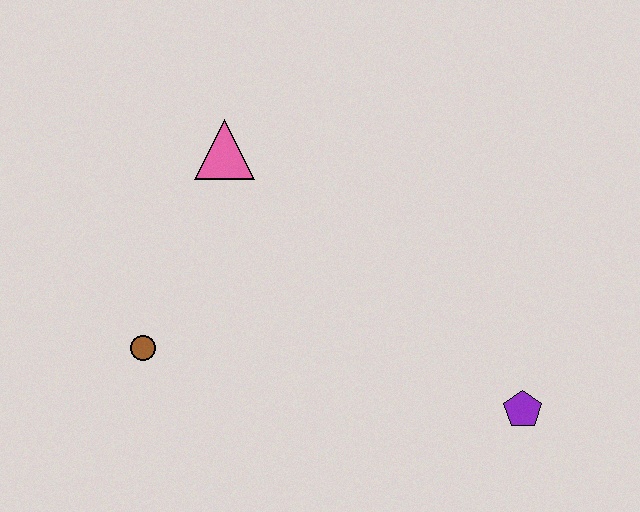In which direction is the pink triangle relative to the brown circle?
The pink triangle is above the brown circle.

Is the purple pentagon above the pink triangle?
No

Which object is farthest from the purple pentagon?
The pink triangle is farthest from the purple pentagon.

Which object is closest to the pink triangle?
The brown circle is closest to the pink triangle.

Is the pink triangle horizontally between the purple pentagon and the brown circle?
Yes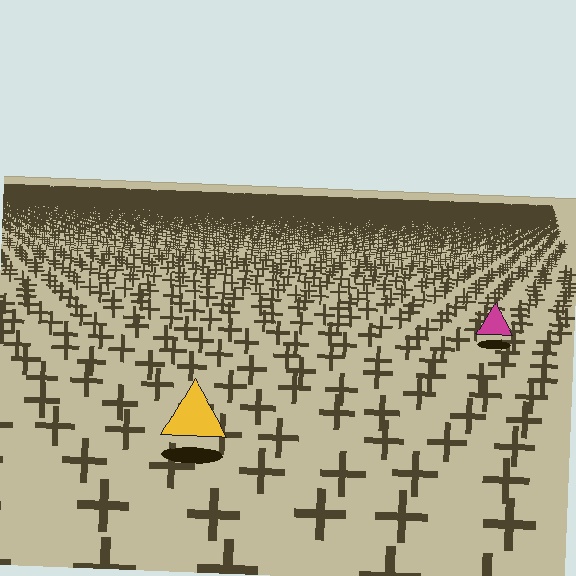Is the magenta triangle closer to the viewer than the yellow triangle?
No. The yellow triangle is closer — you can tell from the texture gradient: the ground texture is coarser near it.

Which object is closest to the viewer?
The yellow triangle is closest. The texture marks near it are larger and more spread out.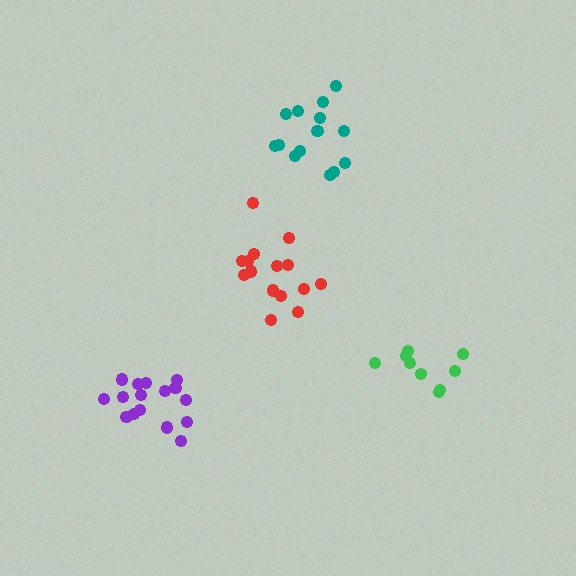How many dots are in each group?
Group 1: 15 dots, Group 2: 10 dots, Group 3: 16 dots, Group 4: 14 dots (55 total).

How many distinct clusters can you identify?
There are 4 distinct clusters.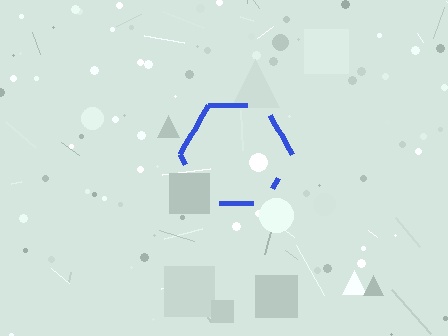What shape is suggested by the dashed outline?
The dashed outline suggests a hexagon.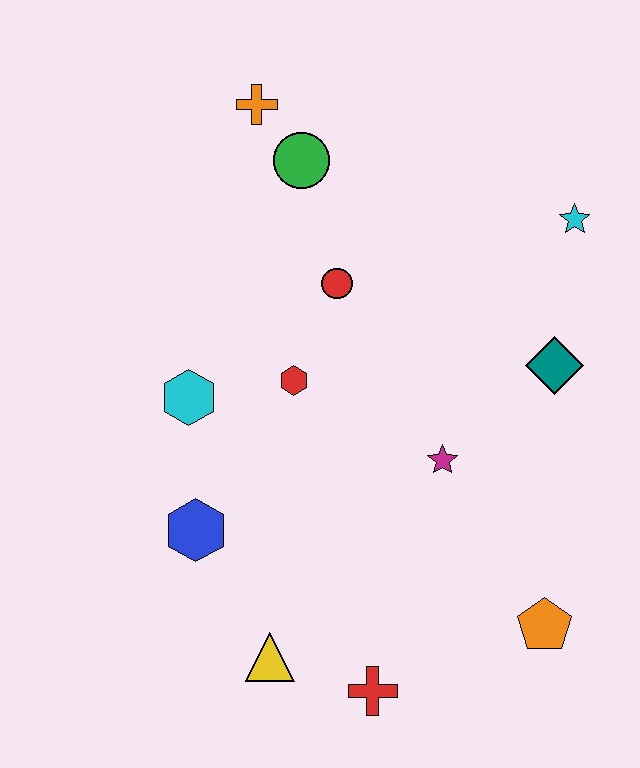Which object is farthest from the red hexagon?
The orange pentagon is farthest from the red hexagon.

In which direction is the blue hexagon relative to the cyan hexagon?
The blue hexagon is below the cyan hexagon.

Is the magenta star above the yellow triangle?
Yes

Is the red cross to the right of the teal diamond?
No